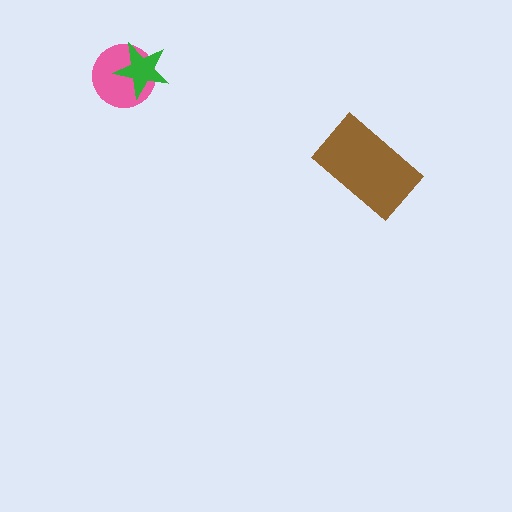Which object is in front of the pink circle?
The green star is in front of the pink circle.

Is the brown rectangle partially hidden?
No, no other shape covers it.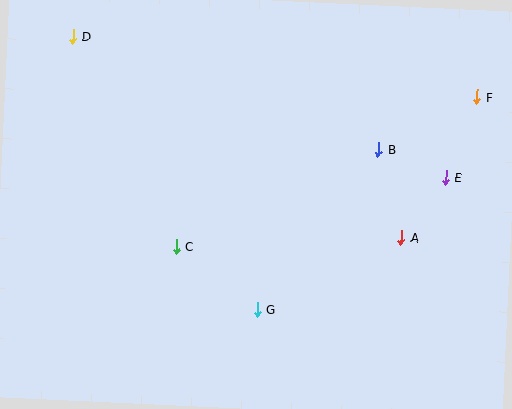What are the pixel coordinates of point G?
Point G is at (257, 310).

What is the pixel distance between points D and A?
The distance between D and A is 385 pixels.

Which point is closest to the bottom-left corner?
Point C is closest to the bottom-left corner.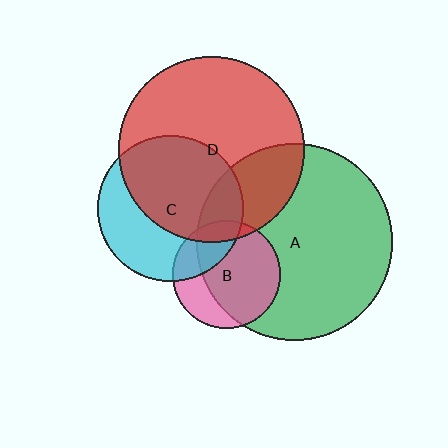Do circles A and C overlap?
Yes.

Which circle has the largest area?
Circle A (green).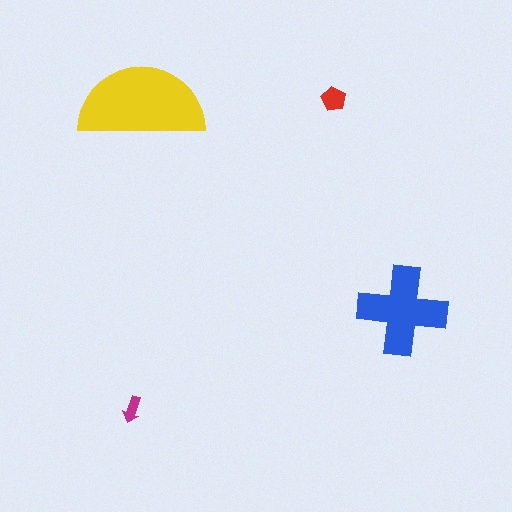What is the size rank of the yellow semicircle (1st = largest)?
1st.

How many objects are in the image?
There are 4 objects in the image.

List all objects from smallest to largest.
The magenta arrow, the red pentagon, the blue cross, the yellow semicircle.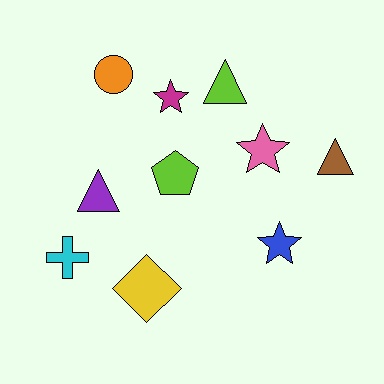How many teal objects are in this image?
There are no teal objects.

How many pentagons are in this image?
There is 1 pentagon.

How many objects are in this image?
There are 10 objects.